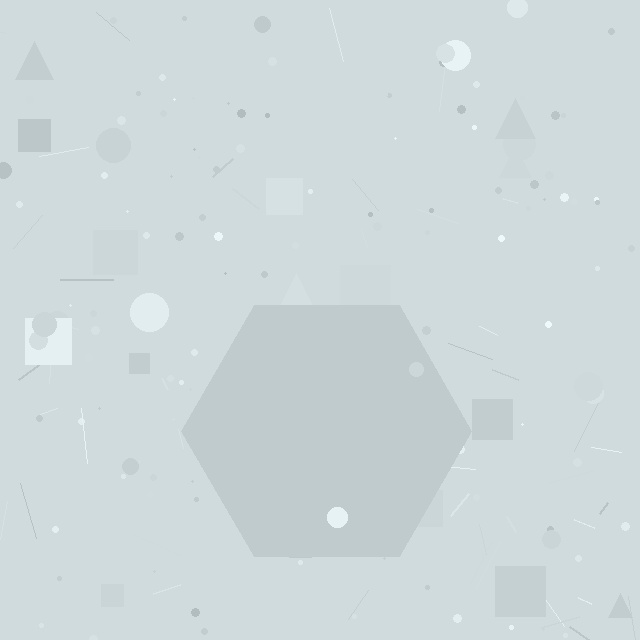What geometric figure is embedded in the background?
A hexagon is embedded in the background.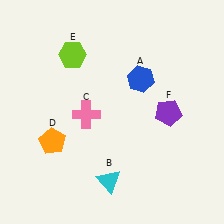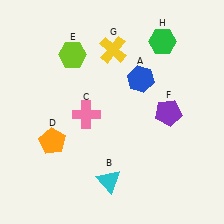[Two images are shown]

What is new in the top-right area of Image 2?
A yellow cross (G) was added in the top-right area of Image 2.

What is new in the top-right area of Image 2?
A green hexagon (H) was added in the top-right area of Image 2.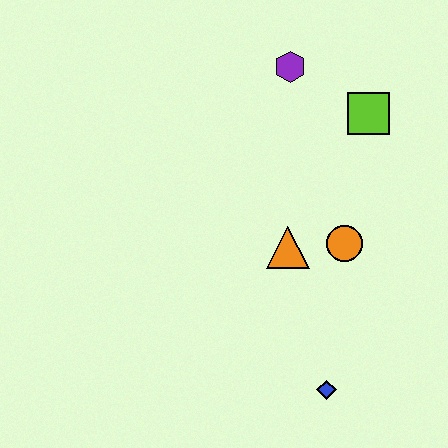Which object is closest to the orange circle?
The orange triangle is closest to the orange circle.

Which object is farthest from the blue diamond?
The purple hexagon is farthest from the blue diamond.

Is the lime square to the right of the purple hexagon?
Yes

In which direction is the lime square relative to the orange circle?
The lime square is above the orange circle.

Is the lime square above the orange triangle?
Yes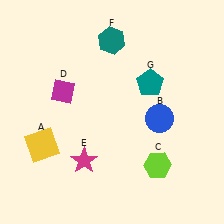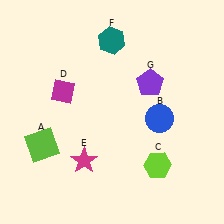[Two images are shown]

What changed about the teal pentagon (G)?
In Image 1, G is teal. In Image 2, it changed to purple.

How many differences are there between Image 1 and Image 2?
There are 2 differences between the two images.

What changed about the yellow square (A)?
In Image 1, A is yellow. In Image 2, it changed to lime.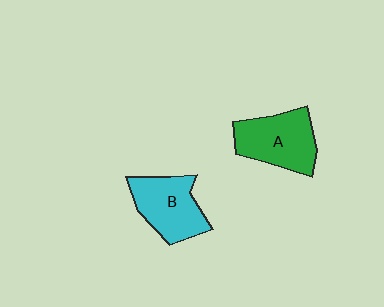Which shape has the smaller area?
Shape B (cyan).